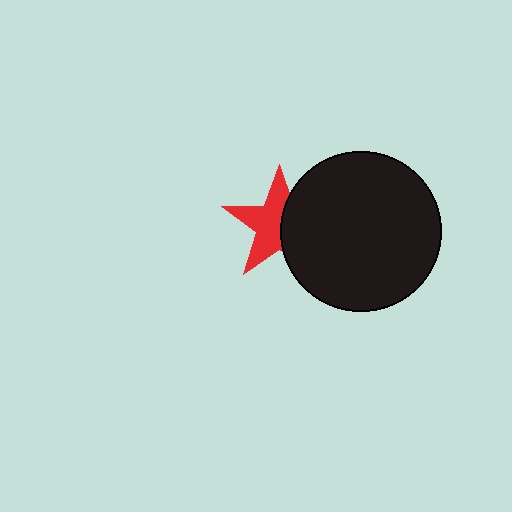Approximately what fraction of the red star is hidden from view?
Roughly 42% of the red star is hidden behind the black circle.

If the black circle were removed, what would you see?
You would see the complete red star.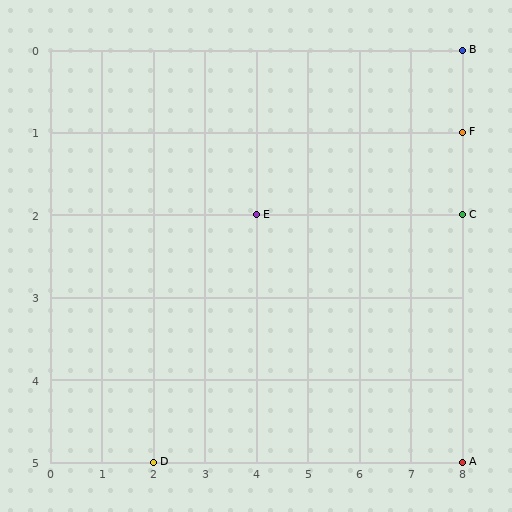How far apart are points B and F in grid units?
Points B and F are 1 row apart.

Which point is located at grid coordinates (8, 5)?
Point A is at (8, 5).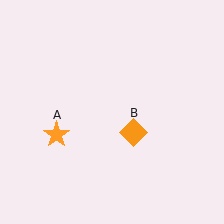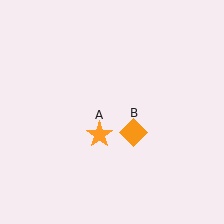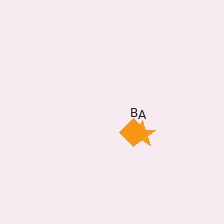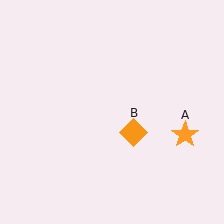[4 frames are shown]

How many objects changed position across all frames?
1 object changed position: orange star (object A).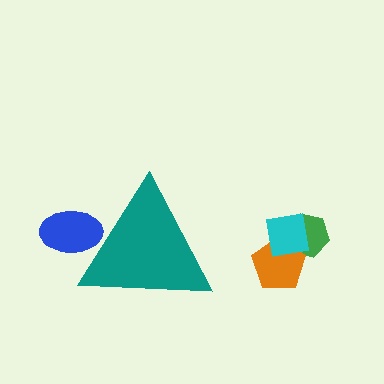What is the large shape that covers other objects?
A teal triangle.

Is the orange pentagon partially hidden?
No, the orange pentagon is fully visible.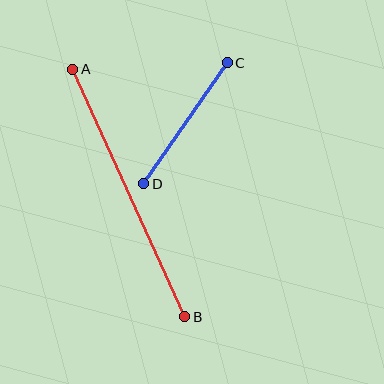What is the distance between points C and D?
The distance is approximately 147 pixels.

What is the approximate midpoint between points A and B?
The midpoint is at approximately (129, 193) pixels.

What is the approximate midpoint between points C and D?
The midpoint is at approximately (185, 123) pixels.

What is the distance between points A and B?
The distance is approximately 272 pixels.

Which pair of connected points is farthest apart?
Points A and B are farthest apart.